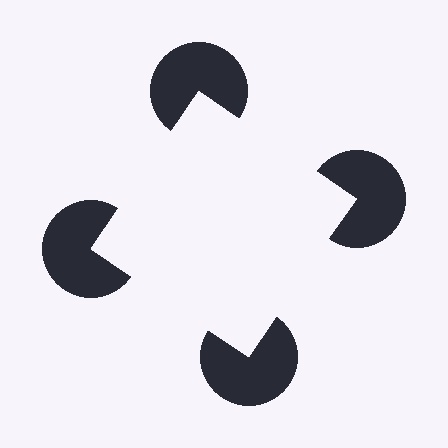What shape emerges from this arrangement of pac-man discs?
An illusory square — its edges are inferred from the aligned wedge cuts in the pac-man discs, not physically drawn.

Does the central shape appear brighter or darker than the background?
It typically appears slightly brighter than the background, even though no actual brightness change is drawn.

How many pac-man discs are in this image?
There are 4 — one at each vertex of the illusory square.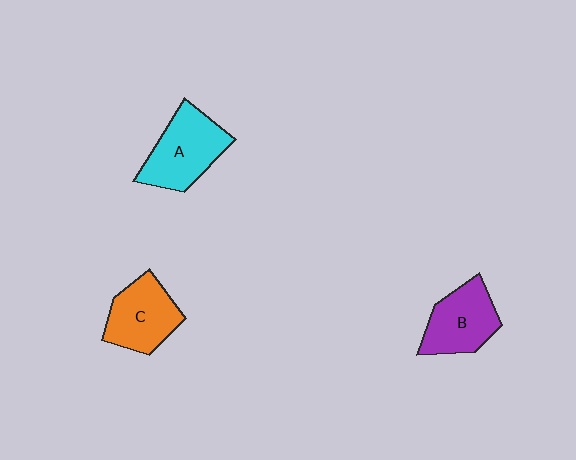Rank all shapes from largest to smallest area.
From largest to smallest: A (cyan), C (orange), B (purple).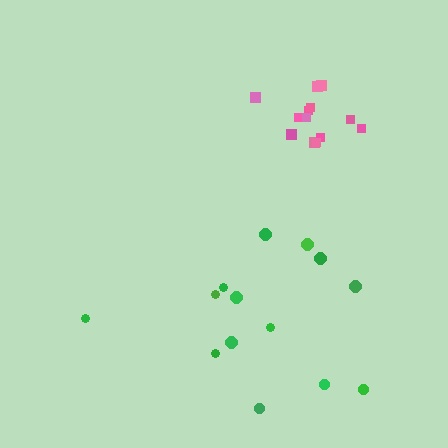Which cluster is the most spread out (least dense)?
Green.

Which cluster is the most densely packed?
Pink.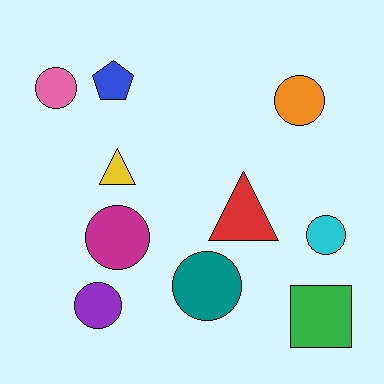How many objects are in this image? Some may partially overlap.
There are 10 objects.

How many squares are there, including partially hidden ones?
There is 1 square.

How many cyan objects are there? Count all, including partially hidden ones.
There is 1 cyan object.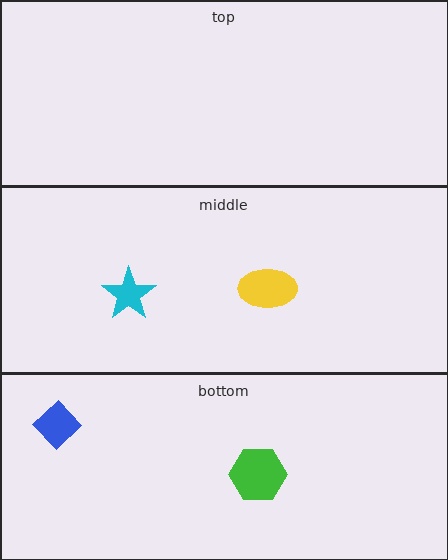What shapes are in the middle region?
The yellow ellipse, the cyan star.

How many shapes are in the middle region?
2.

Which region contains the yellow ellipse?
The middle region.